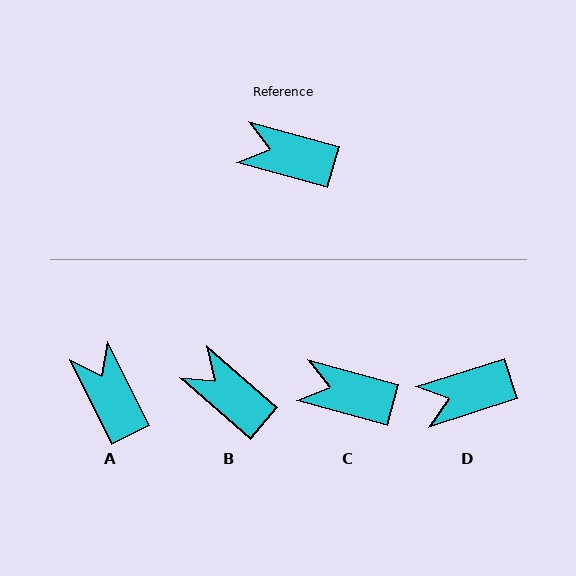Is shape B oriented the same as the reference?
No, it is off by about 26 degrees.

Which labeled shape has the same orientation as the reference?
C.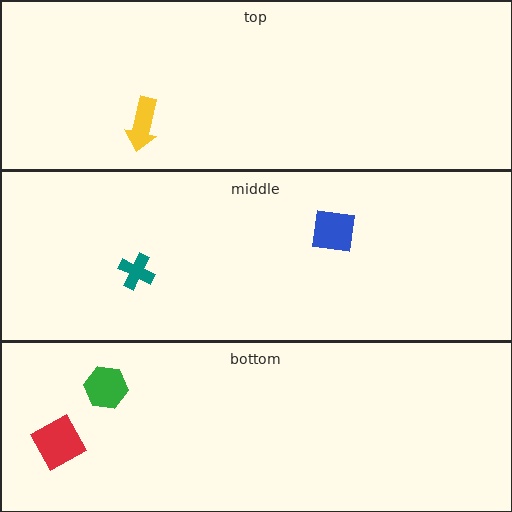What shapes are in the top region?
The yellow arrow.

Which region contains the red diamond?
The bottom region.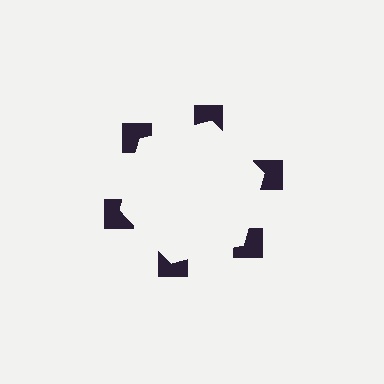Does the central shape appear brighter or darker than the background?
It typically appears slightly brighter than the background, even though no actual brightness change is drawn.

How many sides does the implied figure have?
6 sides.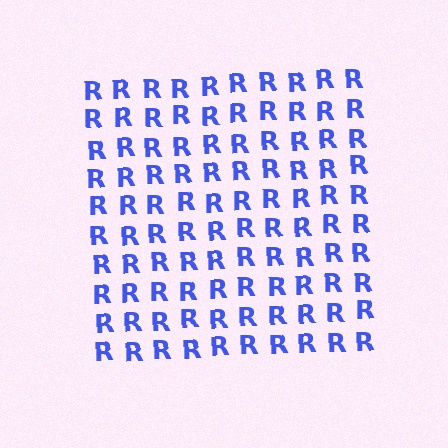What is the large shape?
The large shape is a square.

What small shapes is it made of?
It is made of small letter R's.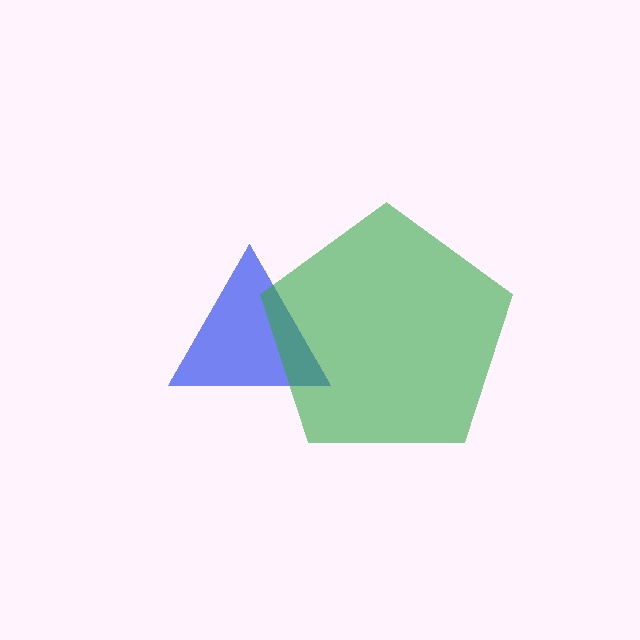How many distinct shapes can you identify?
There are 2 distinct shapes: a blue triangle, a green pentagon.